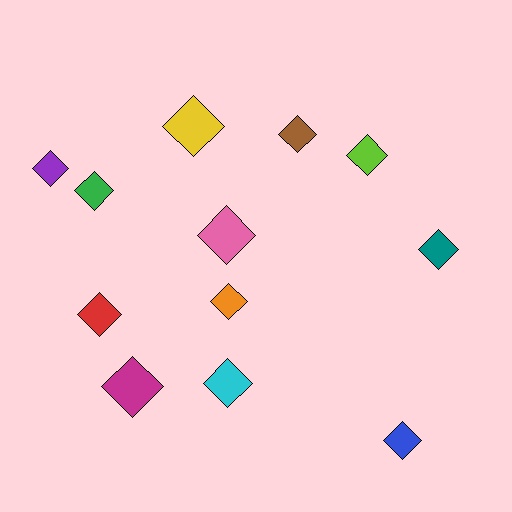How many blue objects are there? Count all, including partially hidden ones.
There is 1 blue object.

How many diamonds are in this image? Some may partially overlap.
There are 12 diamonds.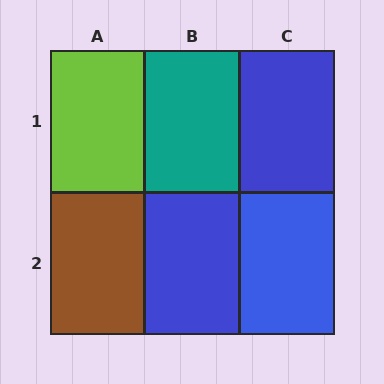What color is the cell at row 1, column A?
Lime.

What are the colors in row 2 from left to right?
Brown, blue, blue.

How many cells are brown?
1 cell is brown.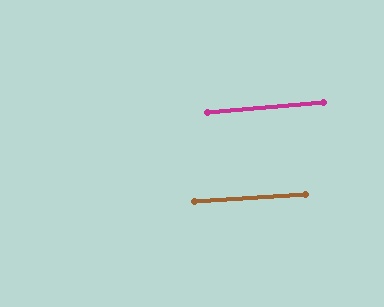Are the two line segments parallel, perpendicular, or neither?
Parallel — their directions differ by only 1.2°.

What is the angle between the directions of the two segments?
Approximately 1 degree.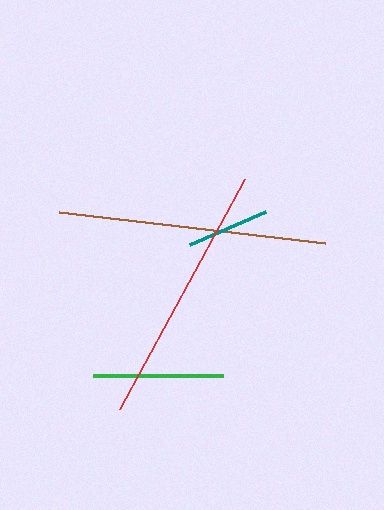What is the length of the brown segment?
The brown segment is approximately 268 pixels long.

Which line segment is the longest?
The brown line is the longest at approximately 268 pixels.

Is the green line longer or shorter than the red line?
The red line is longer than the green line.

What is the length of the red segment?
The red segment is approximately 262 pixels long.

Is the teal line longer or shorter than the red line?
The red line is longer than the teal line.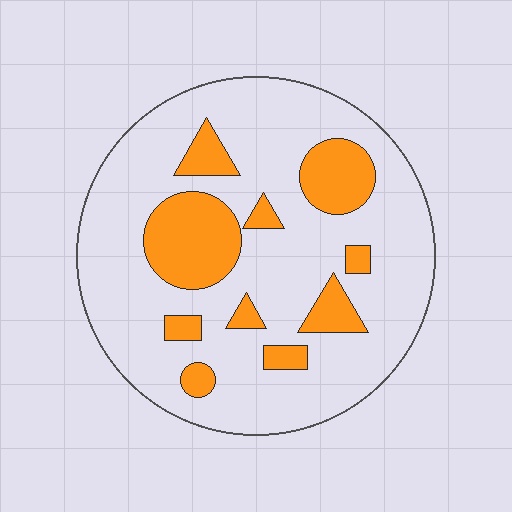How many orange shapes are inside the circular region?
10.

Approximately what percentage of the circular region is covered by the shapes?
Approximately 20%.